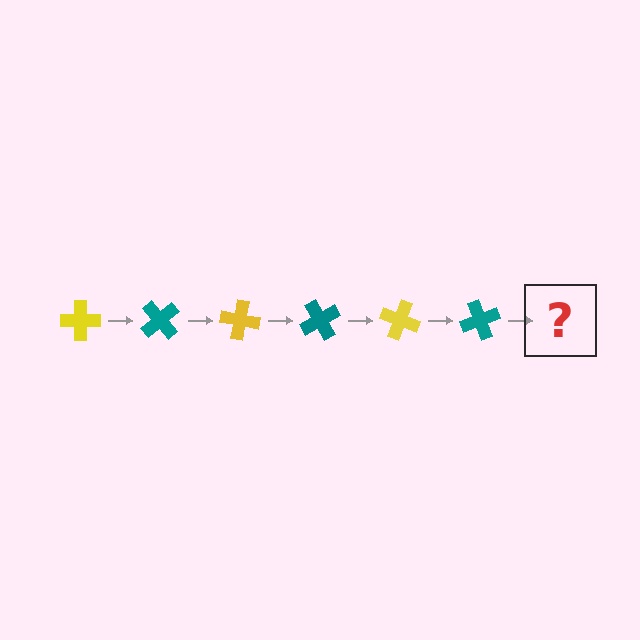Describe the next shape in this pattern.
It should be a yellow cross, rotated 300 degrees from the start.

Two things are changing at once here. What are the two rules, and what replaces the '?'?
The two rules are that it rotates 50 degrees each step and the color cycles through yellow and teal. The '?' should be a yellow cross, rotated 300 degrees from the start.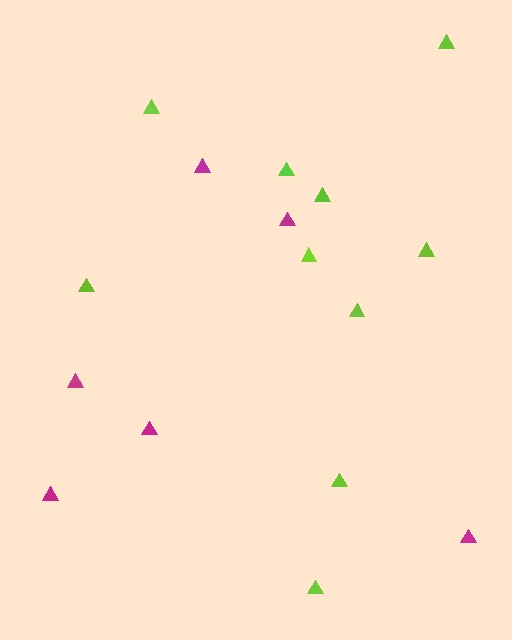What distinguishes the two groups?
There are 2 groups: one group of lime triangles (10) and one group of magenta triangles (6).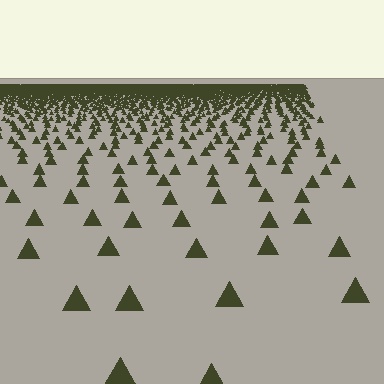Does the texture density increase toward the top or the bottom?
Density increases toward the top.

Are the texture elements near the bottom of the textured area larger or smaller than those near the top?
Larger. Near the bottom, elements are closer to the viewer and appear at a bigger on-screen size.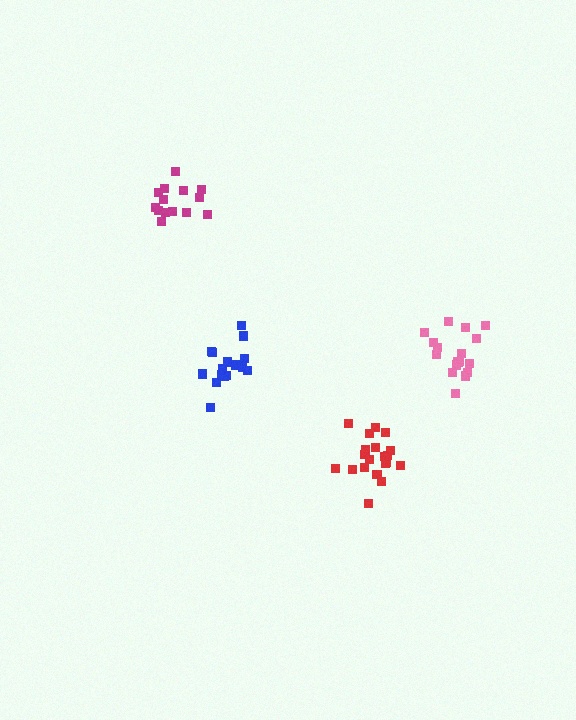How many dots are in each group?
Group 1: 16 dots, Group 2: 14 dots, Group 3: 20 dots, Group 4: 18 dots (68 total).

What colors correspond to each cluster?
The clusters are colored: blue, magenta, red, pink.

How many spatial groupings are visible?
There are 4 spatial groupings.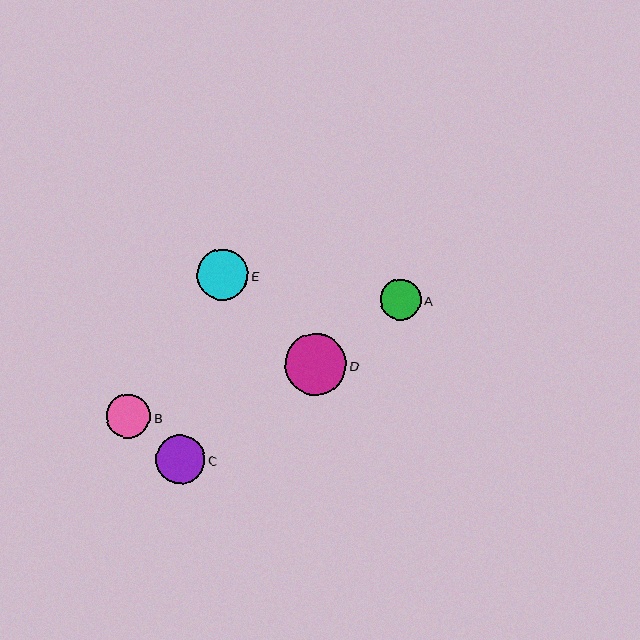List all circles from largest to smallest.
From largest to smallest: D, E, C, B, A.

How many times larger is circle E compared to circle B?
Circle E is approximately 1.1 times the size of circle B.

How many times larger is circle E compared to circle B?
Circle E is approximately 1.1 times the size of circle B.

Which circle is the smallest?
Circle A is the smallest with a size of approximately 40 pixels.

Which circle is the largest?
Circle D is the largest with a size of approximately 62 pixels.